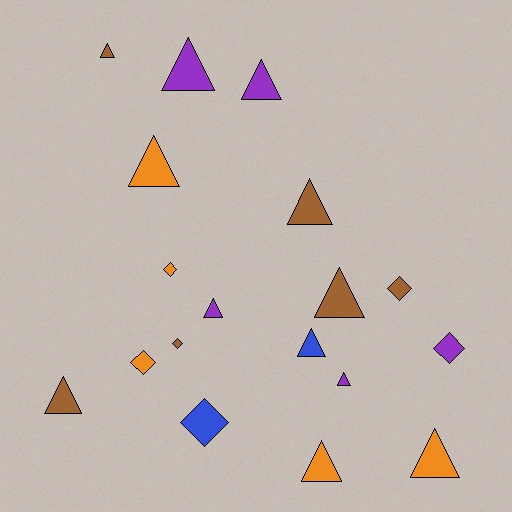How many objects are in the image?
There are 18 objects.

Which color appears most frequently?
Brown, with 6 objects.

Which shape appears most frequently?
Triangle, with 12 objects.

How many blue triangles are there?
There is 1 blue triangle.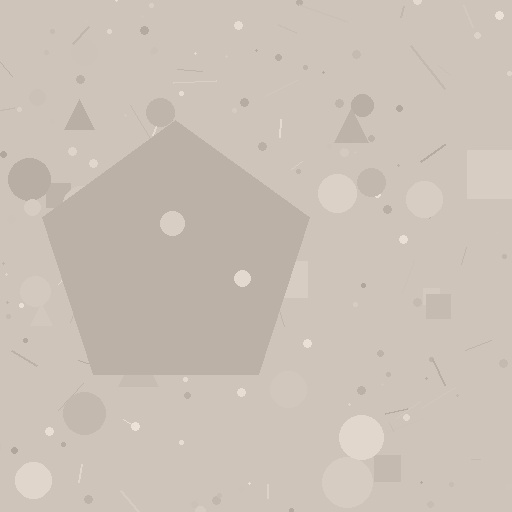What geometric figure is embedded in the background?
A pentagon is embedded in the background.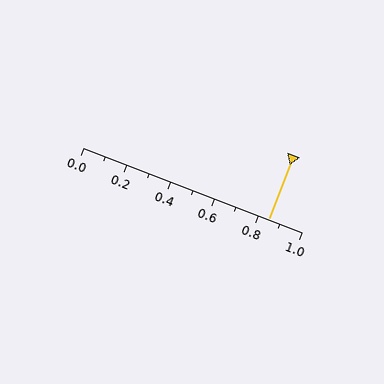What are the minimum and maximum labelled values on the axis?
The axis runs from 0.0 to 1.0.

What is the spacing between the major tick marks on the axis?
The major ticks are spaced 0.2 apart.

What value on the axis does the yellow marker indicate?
The marker indicates approximately 0.85.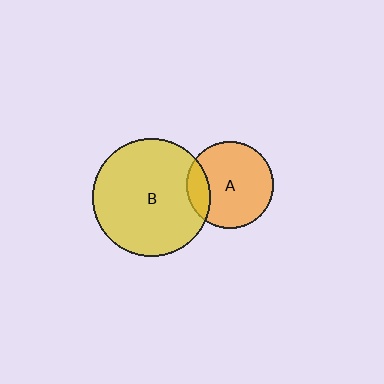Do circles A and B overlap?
Yes.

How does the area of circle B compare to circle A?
Approximately 1.8 times.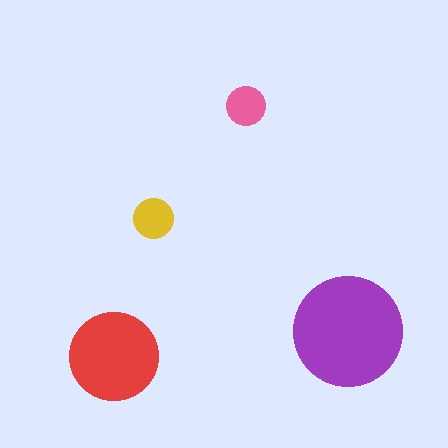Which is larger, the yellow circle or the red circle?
The red one.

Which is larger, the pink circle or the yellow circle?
The yellow one.